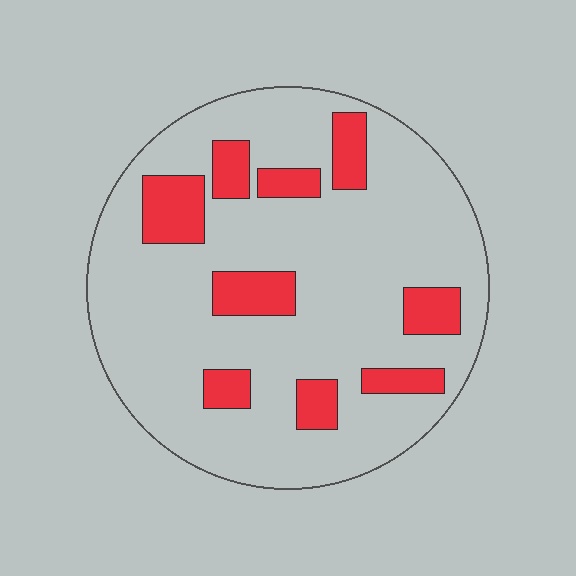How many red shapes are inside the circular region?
9.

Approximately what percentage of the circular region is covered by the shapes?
Approximately 20%.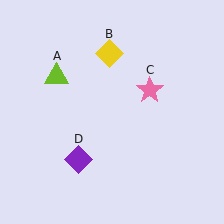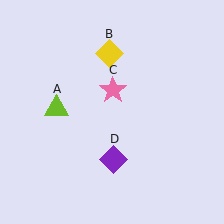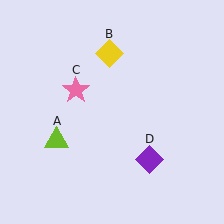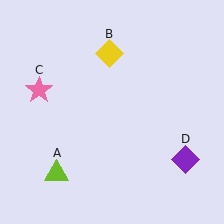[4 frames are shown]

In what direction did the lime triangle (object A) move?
The lime triangle (object A) moved down.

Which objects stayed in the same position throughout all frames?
Yellow diamond (object B) remained stationary.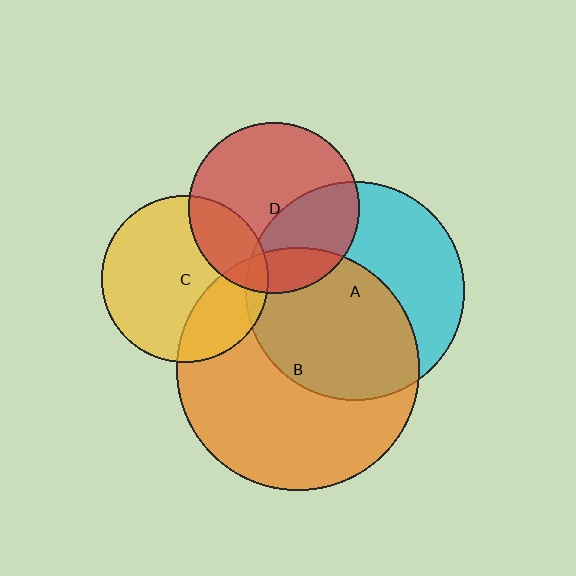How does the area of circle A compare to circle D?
Approximately 1.6 times.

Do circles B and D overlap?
Yes.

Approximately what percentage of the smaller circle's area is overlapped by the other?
Approximately 15%.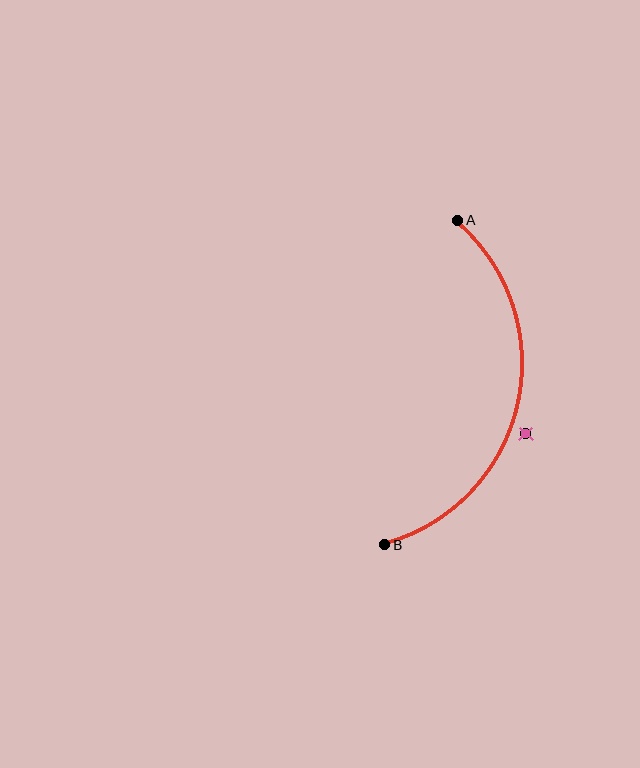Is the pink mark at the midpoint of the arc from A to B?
No — the pink mark does not lie on the arc at all. It sits slightly outside the curve.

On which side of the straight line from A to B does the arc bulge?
The arc bulges to the right of the straight line connecting A and B.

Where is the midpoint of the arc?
The arc midpoint is the point on the curve farthest from the straight line joining A and B. It sits to the right of that line.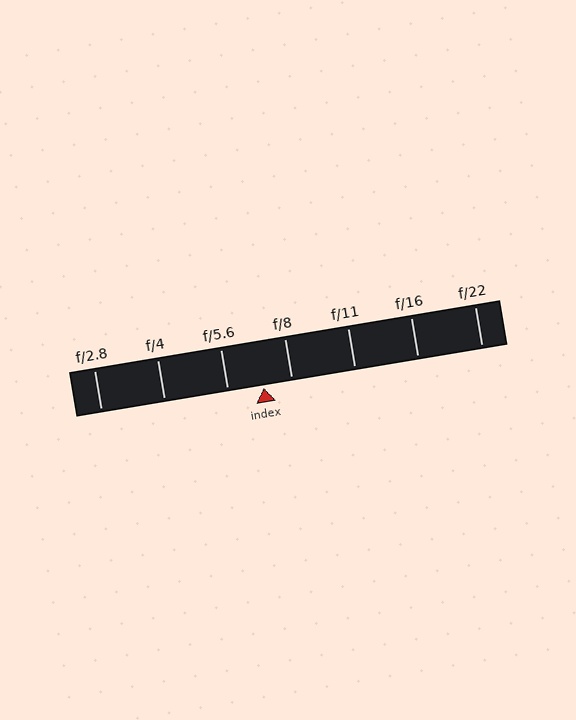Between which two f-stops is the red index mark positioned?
The index mark is between f/5.6 and f/8.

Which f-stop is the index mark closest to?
The index mark is closest to f/8.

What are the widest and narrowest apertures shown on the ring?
The widest aperture shown is f/2.8 and the narrowest is f/22.